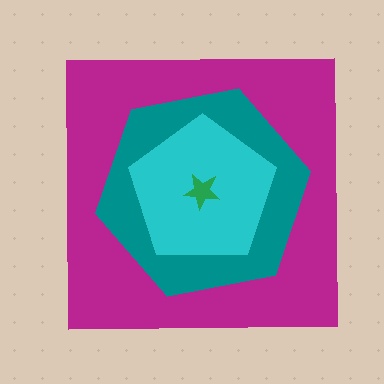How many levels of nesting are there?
4.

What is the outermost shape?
The magenta square.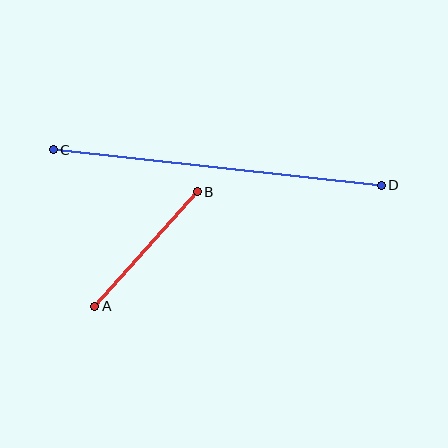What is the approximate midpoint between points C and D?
The midpoint is at approximately (217, 168) pixels.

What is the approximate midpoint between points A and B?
The midpoint is at approximately (146, 249) pixels.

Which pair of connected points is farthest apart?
Points C and D are farthest apart.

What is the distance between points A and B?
The distance is approximately 154 pixels.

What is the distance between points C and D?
The distance is approximately 330 pixels.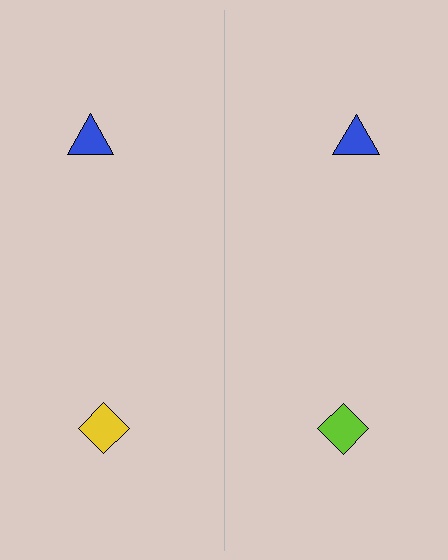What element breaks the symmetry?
The lime diamond on the right side breaks the symmetry — its mirror counterpart is yellow.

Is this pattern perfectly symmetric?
No, the pattern is not perfectly symmetric. The lime diamond on the right side breaks the symmetry — its mirror counterpart is yellow.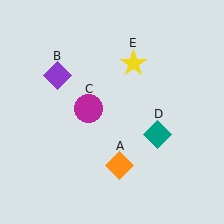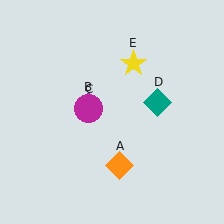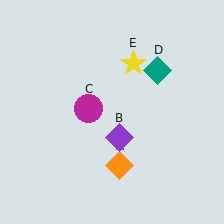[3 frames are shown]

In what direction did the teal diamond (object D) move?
The teal diamond (object D) moved up.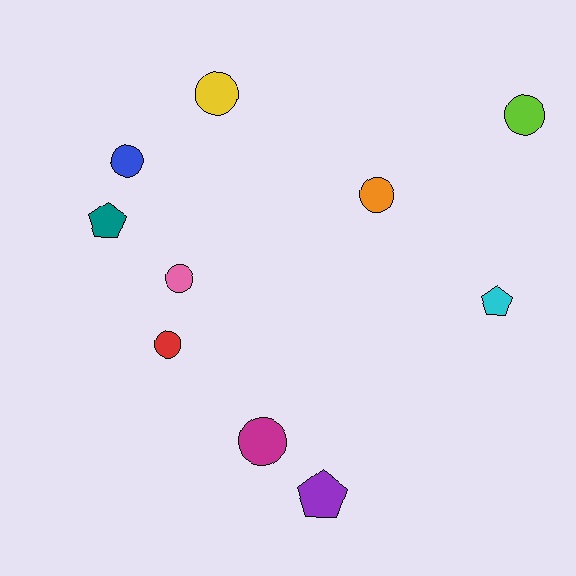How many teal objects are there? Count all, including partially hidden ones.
There is 1 teal object.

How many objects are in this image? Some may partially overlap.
There are 10 objects.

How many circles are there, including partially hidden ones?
There are 7 circles.